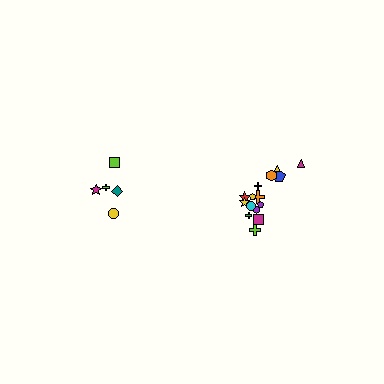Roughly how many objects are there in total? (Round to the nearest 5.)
Roughly 20 objects in total.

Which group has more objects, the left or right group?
The right group.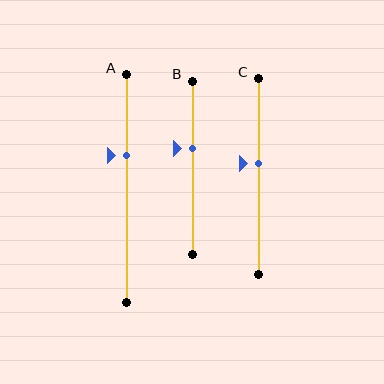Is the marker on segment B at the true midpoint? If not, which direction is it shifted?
No, the marker on segment B is shifted upward by about 12% of the segment length.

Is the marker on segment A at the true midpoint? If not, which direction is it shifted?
No, the marker on segment A is shifted upward by about 15% of the segment length.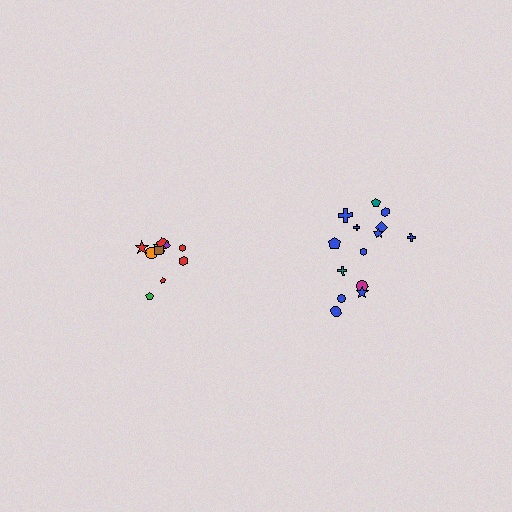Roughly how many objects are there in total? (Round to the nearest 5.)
Roughly 25 objects in total.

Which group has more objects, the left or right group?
The right group.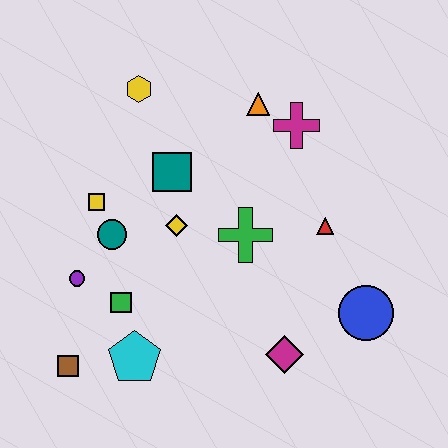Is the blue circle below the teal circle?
Yes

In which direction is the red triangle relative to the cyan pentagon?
The red triangle is to the right of the cyan pentagon.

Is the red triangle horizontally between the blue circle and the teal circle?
Yes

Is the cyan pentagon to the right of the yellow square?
Yes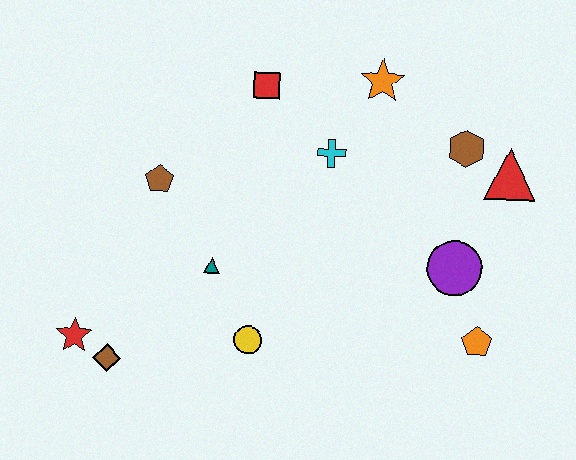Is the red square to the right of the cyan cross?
No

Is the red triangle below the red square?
Yes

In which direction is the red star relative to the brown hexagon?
The red star is to the left of the brown hexagon.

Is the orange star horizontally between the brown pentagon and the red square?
No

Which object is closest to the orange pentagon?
The purple circle is closest to the orange pentagon.